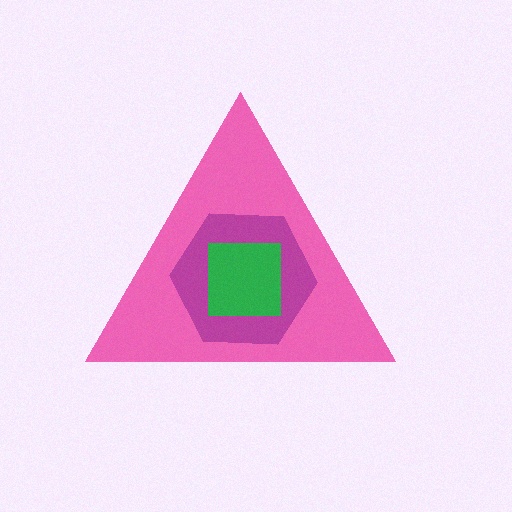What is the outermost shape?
The pink triangle.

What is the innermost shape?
The green square.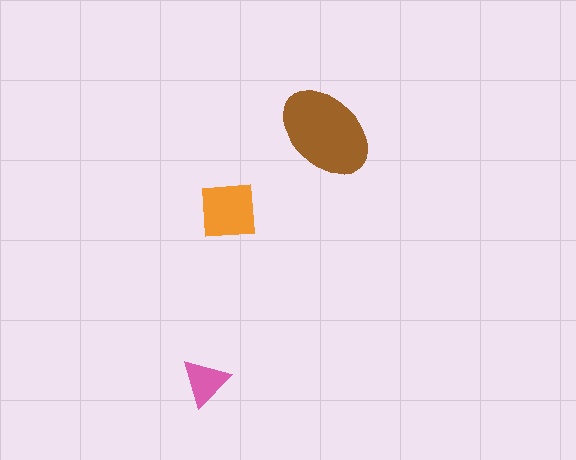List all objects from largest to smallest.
The brown ellipse, the orange square, the pink triangle.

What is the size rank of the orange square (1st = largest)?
2nd.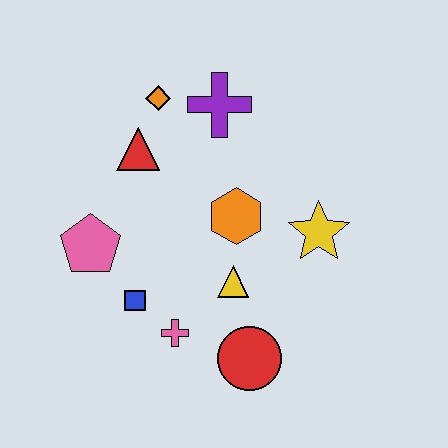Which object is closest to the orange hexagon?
The yellow triangle is closest to the orange hexagon.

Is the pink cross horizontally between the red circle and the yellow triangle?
No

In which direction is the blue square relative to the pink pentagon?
The blue square is below the pink pentagon.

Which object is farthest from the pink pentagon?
The yellow star is farthest from the pink pentagon.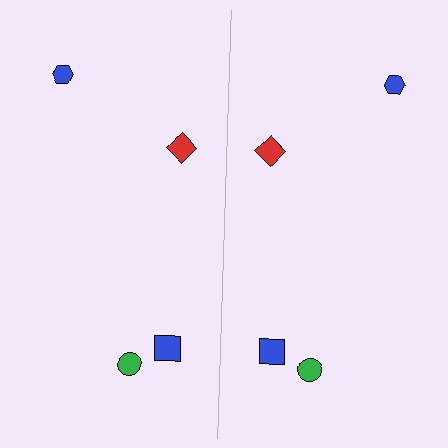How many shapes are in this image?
There are 8 shapes in this image.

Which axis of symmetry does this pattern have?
The pattern has a vertical axis of symmetry running through the center of the image.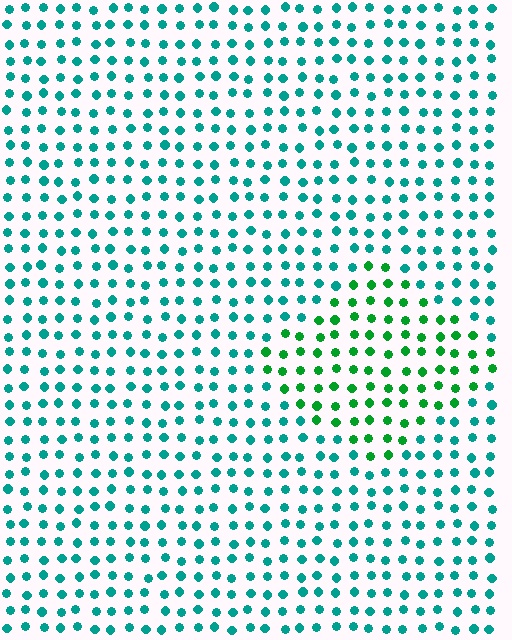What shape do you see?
I see a diamond.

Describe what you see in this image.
The image is filled with small teal elements in a uniform arrangement. A diamond-shaped region is visible where the elements are tinted to a slightly different hue, forming a subtle color boundary.